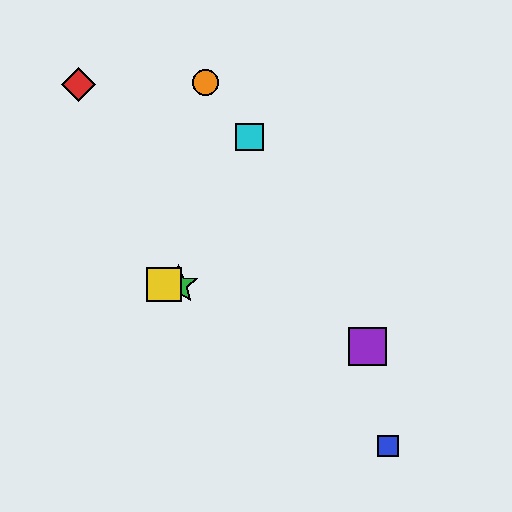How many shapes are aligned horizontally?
2 shapes (the green star, the yellow square) are aligned horizontally.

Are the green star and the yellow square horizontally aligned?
Yes, both are at y≈284.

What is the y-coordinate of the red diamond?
The red diamond is at y≈84.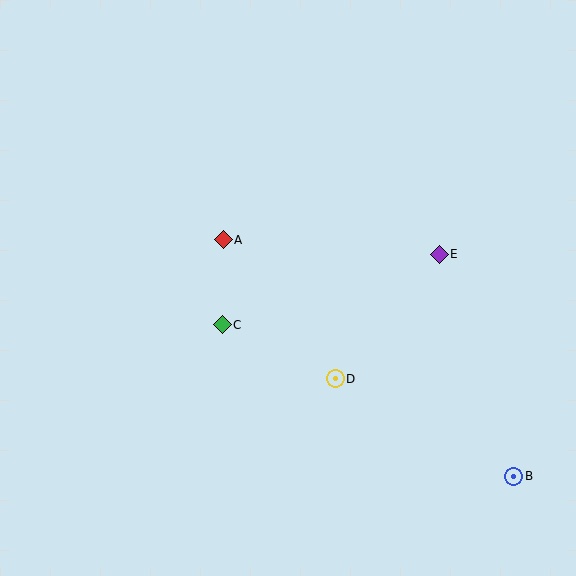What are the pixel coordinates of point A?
Point A is at (223, 240).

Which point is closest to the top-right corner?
Point E is closest to the top-right corner.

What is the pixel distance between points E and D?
The distance between E and D is 162 pixels.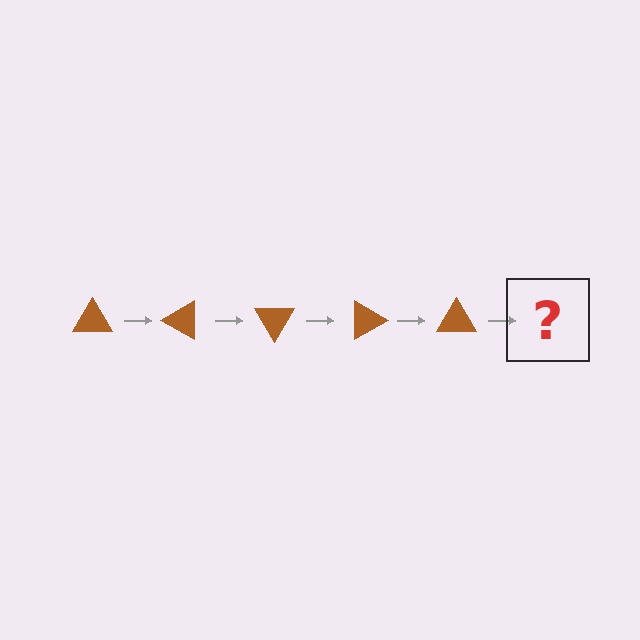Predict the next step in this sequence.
The next step is a brown triangle rotated 150 degrees.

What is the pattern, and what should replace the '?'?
The pattern is that the triangle rotates 30 degrees each step. The '?' should be a brown triangle rotated 150 degrees.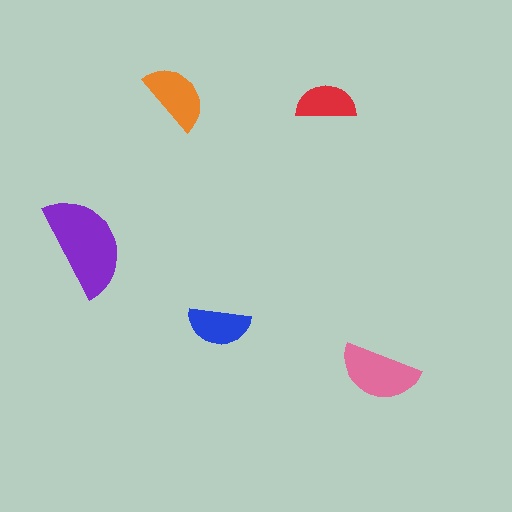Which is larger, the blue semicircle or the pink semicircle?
The pink one.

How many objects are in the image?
There are 5 objects in the image.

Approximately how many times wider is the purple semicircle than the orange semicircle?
About 1.5 times wider.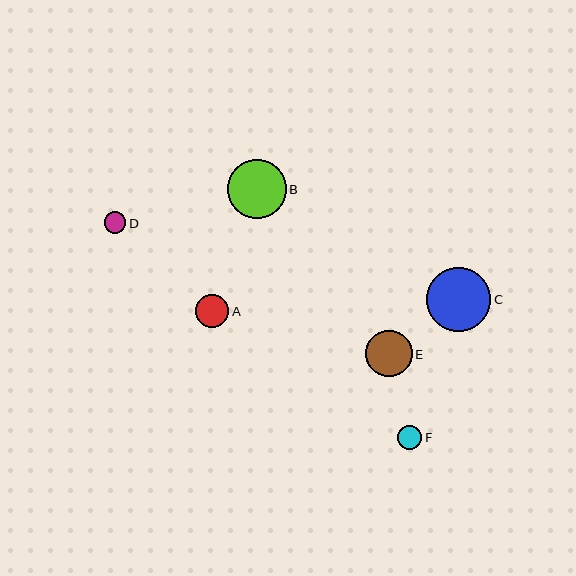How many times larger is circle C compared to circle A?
Circle C is approximately 1.9 times the size of circle A.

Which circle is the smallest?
Circle D is the smallest with a size of approximately 22 pixels.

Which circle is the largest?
Circle C is the largest with a size of approximately 64 pixels.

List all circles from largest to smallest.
From largest to smallest: C, B, E, A, F, D.